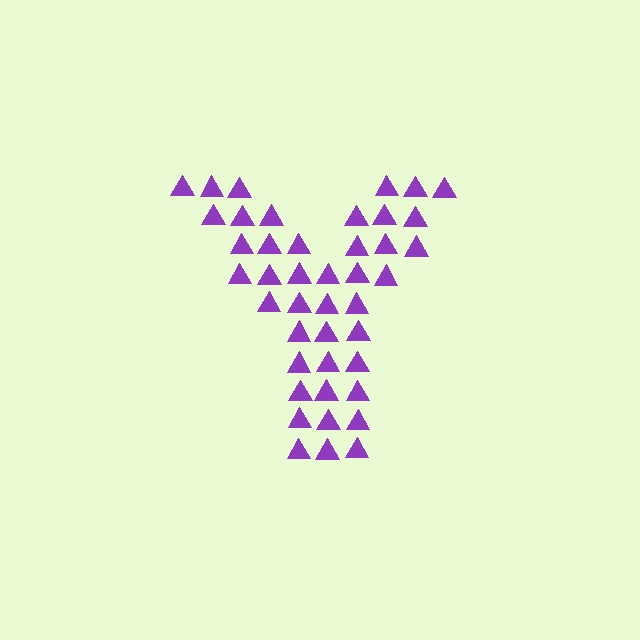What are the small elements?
The small elements are triangles.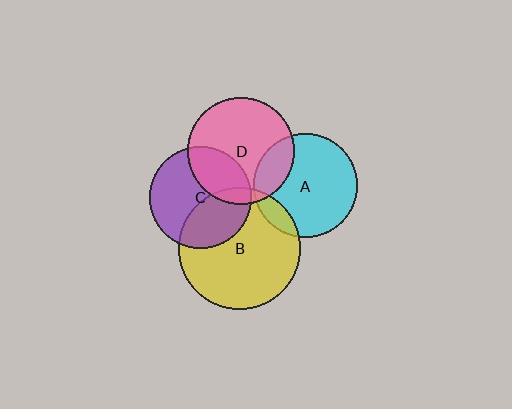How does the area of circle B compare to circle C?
Approximately 1.4 times.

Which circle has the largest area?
Circle B (yellow).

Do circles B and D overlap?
Yes.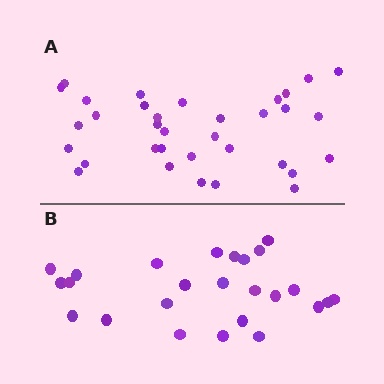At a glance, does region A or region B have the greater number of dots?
Region A (the top region) has more dots.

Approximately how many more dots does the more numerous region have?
Region A has roughly 8 or so more dots than region B.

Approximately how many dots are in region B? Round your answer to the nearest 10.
About 20 dots. (The exact count is 25, which rounds to 20.)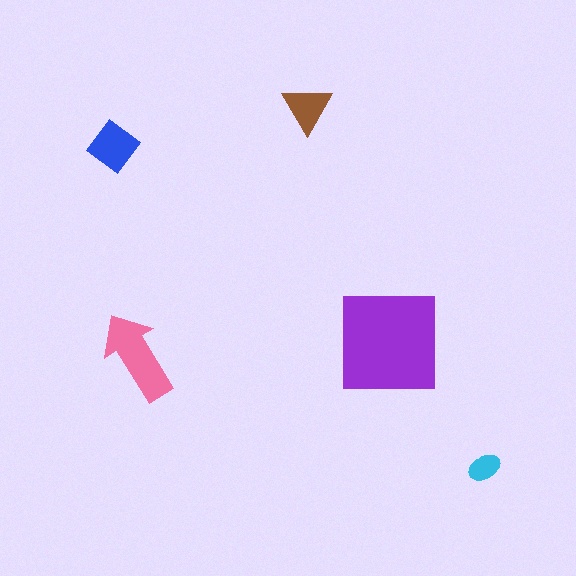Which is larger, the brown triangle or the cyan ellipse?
The brown triangle.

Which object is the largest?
The purple square.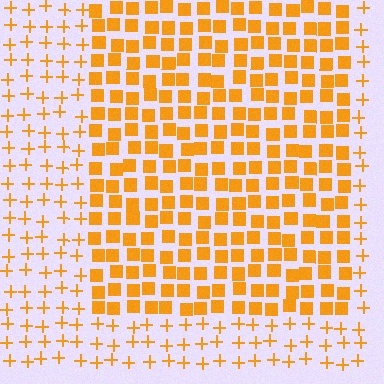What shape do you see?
I see a rectangle.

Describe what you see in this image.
The image is filled with small orange elements arranged in a uniform grid. A rectangle-shaped region contains squares, while the surrounding area contains plus signs. The boundary is defined purely by the change in element shape.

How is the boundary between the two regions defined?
The boundary is defined by a change in element shape: squares inside vs. plus signs outside. All elements share the same color and spacing.